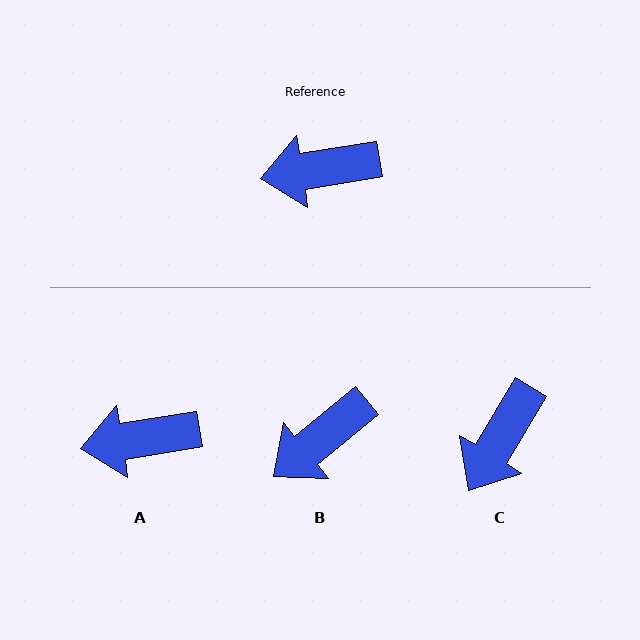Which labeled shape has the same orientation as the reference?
A.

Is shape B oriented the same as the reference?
No, it is off by about 30 degrees.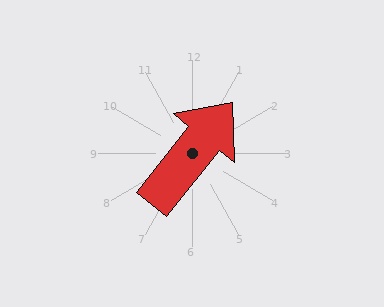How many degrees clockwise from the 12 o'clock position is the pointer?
Approximately 38 degrees.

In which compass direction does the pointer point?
Northeast.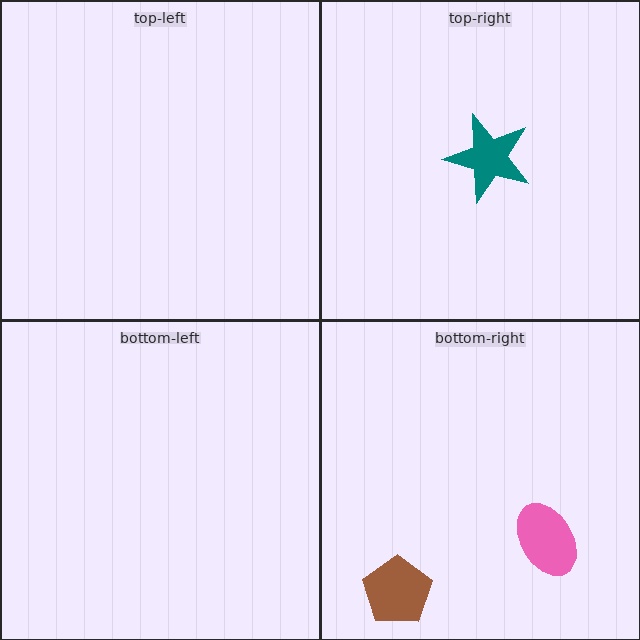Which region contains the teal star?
The top-right region.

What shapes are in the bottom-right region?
The pink ellipse, the brown pentagon.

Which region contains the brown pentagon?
The bottom-right region.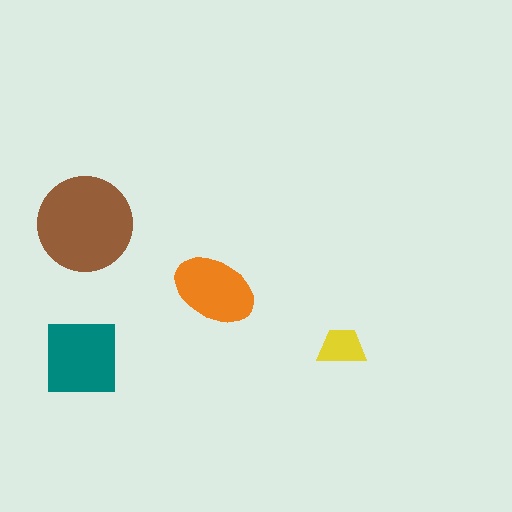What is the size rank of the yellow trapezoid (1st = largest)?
4th.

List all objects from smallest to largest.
The yellow trapezoid, the orange ellipse, the teal square, the brown circle.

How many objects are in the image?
There are 4 objects in the image.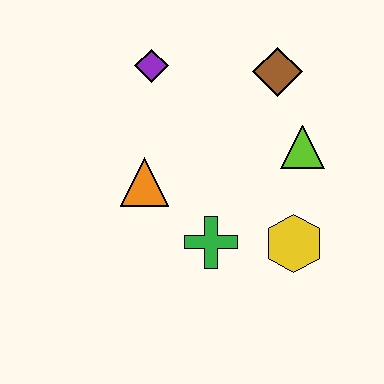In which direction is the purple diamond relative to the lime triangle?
The purple diamond is to the left of the lime triangle.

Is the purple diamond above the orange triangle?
Yes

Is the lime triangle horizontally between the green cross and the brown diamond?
No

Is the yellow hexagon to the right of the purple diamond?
Yes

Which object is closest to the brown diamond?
The lime triangle is closest to the brown diamond.